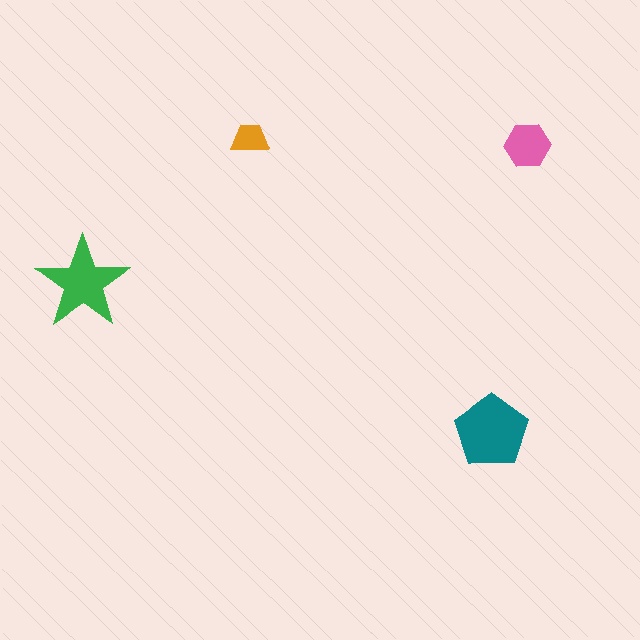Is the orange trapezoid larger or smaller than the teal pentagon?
Smaller.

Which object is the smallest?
The orange trapezoid.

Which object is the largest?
The teal pentagon.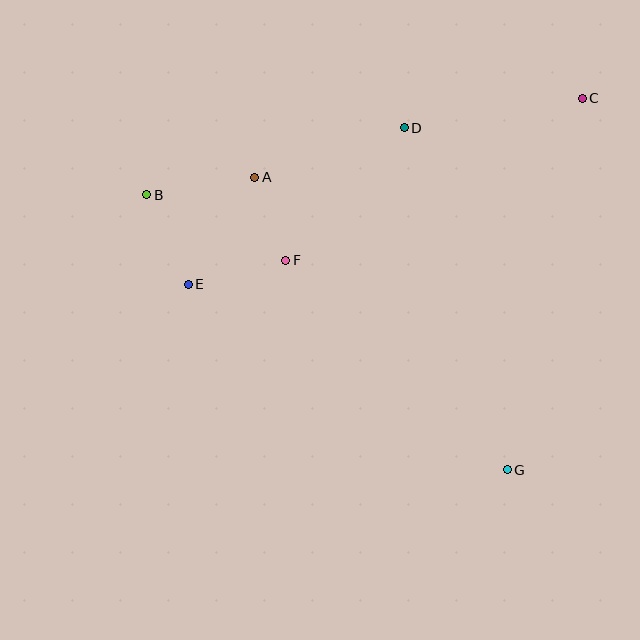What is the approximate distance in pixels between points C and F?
The distance between C and F is approximately 338 pixels.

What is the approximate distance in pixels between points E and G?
The distance between E and G is approximately 369 pixels.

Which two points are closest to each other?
Points A and F are closest to each other.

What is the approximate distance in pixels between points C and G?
The distance between C and G is approximately 379 pixels.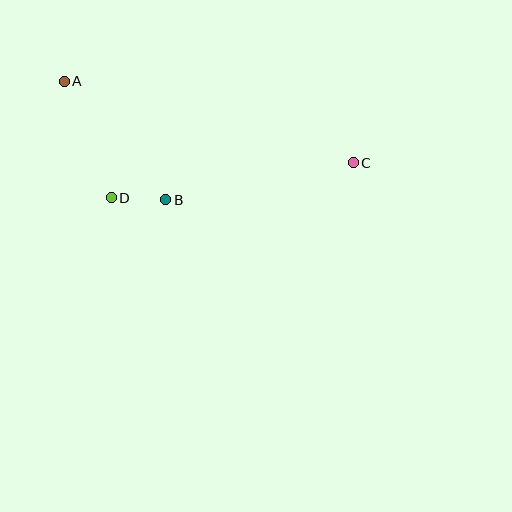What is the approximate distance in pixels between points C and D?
The distance between C and D is approximately 245 pixels.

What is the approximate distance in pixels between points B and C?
The distance between B and C is approximately 191 pixels.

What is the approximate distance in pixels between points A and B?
The distance between A and B is approximately 156 pixels.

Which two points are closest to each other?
Points B and D are closest to each other.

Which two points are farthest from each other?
Points A and C are farthest from each other.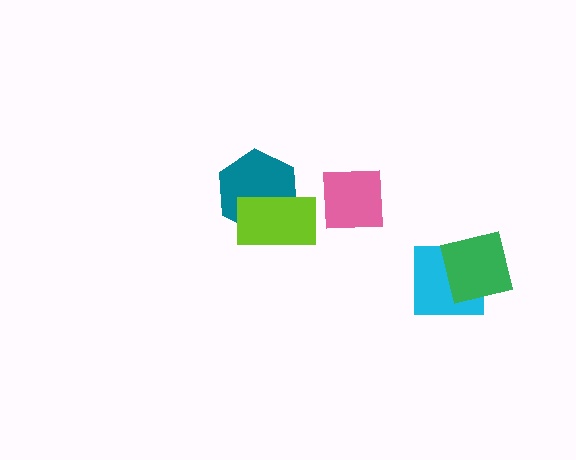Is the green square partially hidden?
No, no other shape covers it.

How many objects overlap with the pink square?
0 objects overlap with the pink square.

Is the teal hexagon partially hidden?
Yes, it is partially covered by another shape.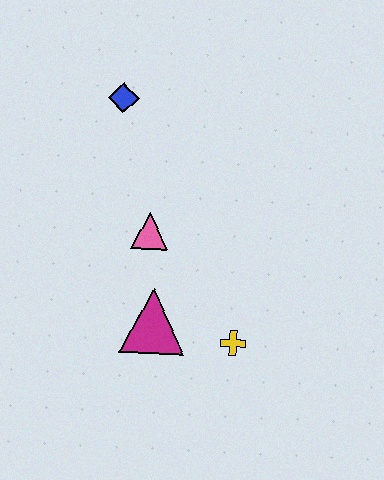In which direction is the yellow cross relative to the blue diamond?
The yellow cross is below the blue diamond.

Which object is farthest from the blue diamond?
The yellow cross is farthest from the blue diamond.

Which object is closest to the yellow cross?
The magenta triangle is closest to the yellow cross.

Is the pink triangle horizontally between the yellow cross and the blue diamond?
Yes